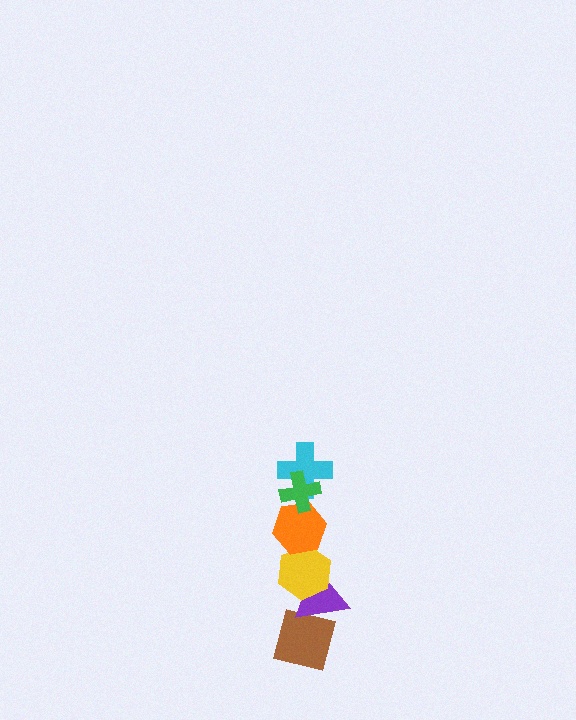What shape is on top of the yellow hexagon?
The orange hexagon is on top of the yellow hexagon.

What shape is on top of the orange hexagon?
The cyan cross is on top of the orange hexagon.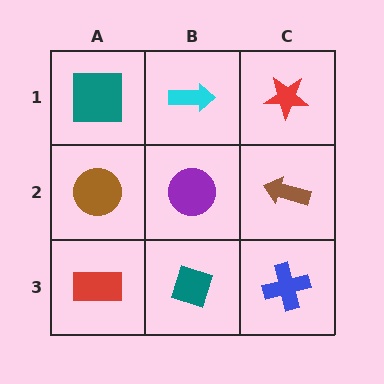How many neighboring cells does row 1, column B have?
3.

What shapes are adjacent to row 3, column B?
A purple circle (row 2, column B), a red rectangle (row 3, column A), a blue cross (row 3, column C).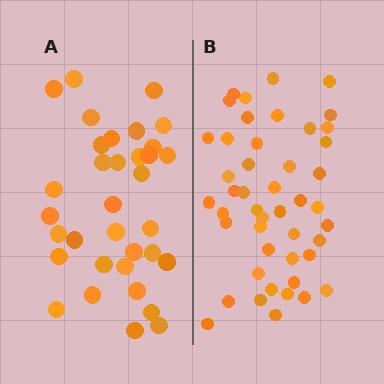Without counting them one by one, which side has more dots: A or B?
Region B (the right region) has more dots.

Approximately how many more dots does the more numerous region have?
Region B has roughly 12 or so more dots than region A.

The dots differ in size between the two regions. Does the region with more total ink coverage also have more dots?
No. Region A has more total ink coverage because its dots are larger, but region B actually contains more individual dots. Total area can be misleading — the number of items is what matters here.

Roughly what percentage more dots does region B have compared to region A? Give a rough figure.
About 35% more.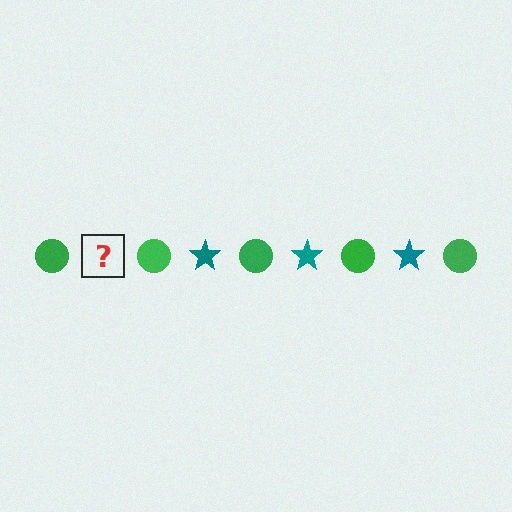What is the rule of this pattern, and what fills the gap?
The rule is that the pattern alternates between green circle and teal star. The gap should be filled with a teal star.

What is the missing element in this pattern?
The missing element is a teal star.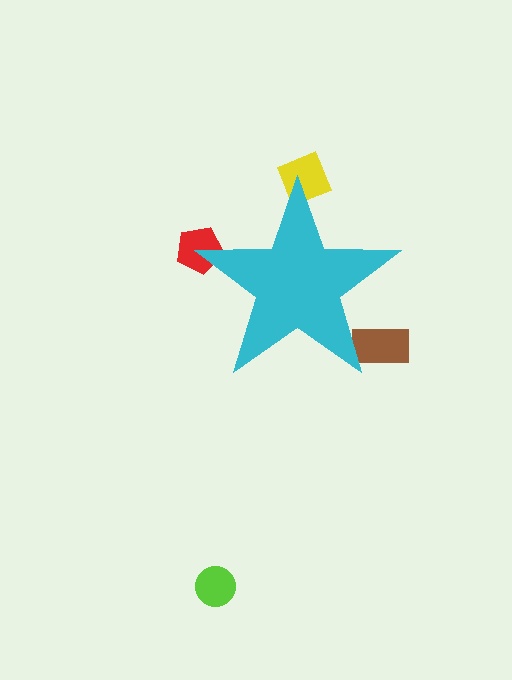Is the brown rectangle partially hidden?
Yes, the brown rectangle is partially hidden behind the cyan star.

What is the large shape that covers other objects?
A cyan star.